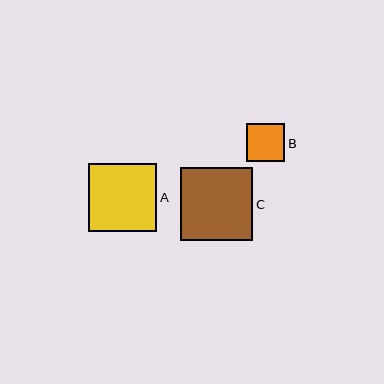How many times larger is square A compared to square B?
Square A is approximately 1.8 times the size of square B.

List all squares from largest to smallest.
From largest to smallest: C, A, B.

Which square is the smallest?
Square B is the smallest with a size of approximately 38 pixels.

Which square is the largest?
Square C is the largest with a size of approximately 72 pixels.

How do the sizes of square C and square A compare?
Square C and square A are approximately the same size.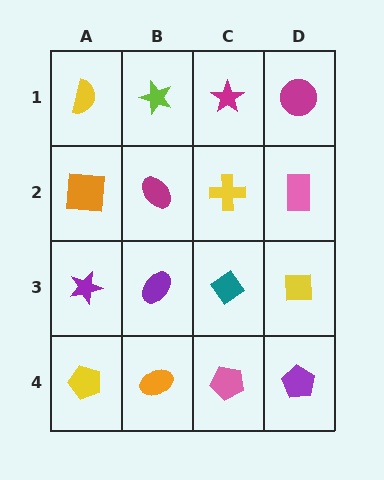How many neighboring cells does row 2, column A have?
3.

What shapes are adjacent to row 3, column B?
A magenta ellipse (row 2, column B), an orange ellipse (row 4, column B), a purple star (row 3, column A), a teal diamond (row 3, column C).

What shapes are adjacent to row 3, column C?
A yellow cross (row 2, column C), a pink pentagon (row 4, column C), a purple ellipse (row 3, column B), a yellow square (row 3, column D).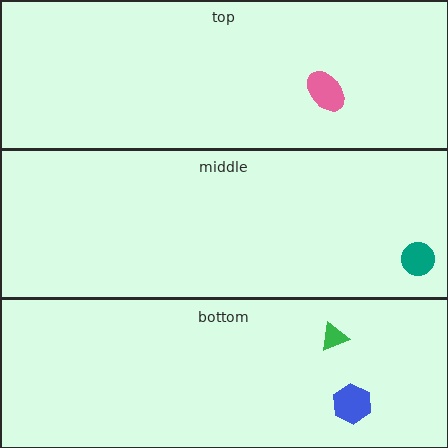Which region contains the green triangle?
The bottom region.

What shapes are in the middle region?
The teal circle.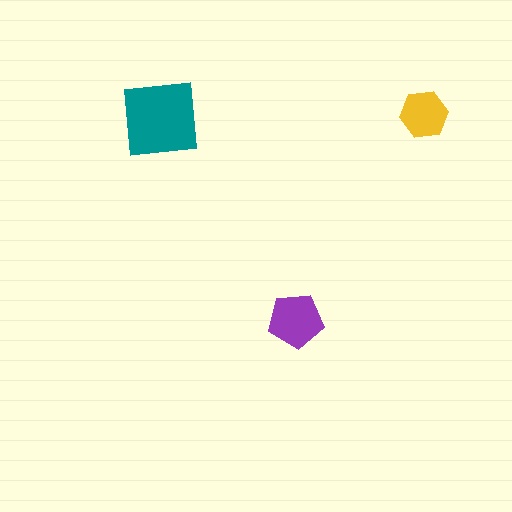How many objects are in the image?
There are 3 objects in the image.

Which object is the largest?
The teal square.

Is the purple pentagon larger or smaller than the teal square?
Smaller.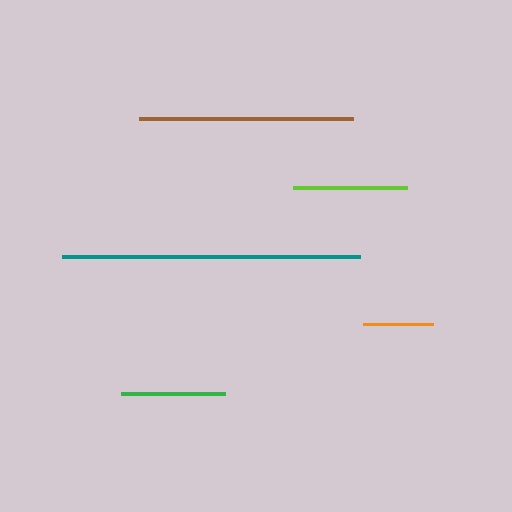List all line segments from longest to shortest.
From longest to shortest: teal, brown, lime, green, orange.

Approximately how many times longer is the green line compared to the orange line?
The green line is approximately 1.5 times the length of the orange line.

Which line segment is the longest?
The teal line is the longest at approximately 298 pixels.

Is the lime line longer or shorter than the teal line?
The teal line is longer than the lime line.